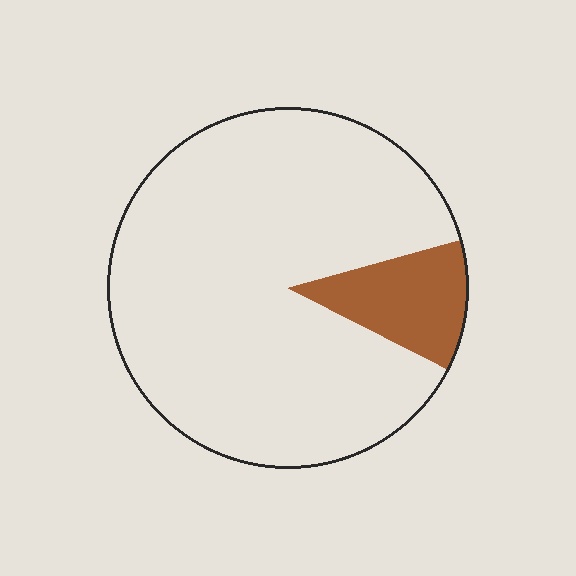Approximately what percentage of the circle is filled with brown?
Approximately 10%.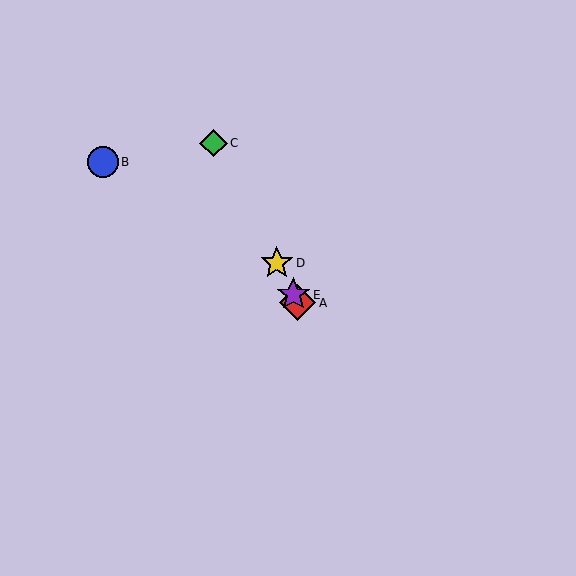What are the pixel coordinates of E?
Object E is at (293, 295).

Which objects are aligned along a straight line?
Objects A, C, D, E are aligned along a straight line.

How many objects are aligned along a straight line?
4 objects (A, C, D, E) are aligned along a straight line.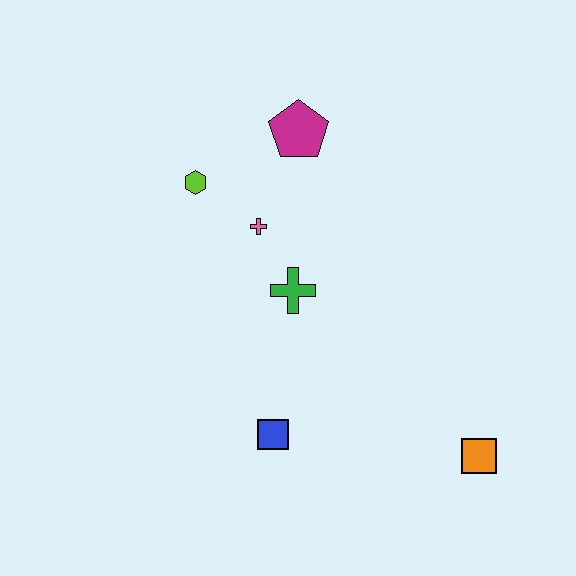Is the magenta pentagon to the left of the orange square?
Yes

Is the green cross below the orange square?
No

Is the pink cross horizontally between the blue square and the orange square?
No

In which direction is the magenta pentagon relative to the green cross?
The magenta pentagon is above the green cross.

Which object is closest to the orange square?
The blue square is closest to the orange square.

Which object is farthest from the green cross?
The orange square is farthest from the green cross.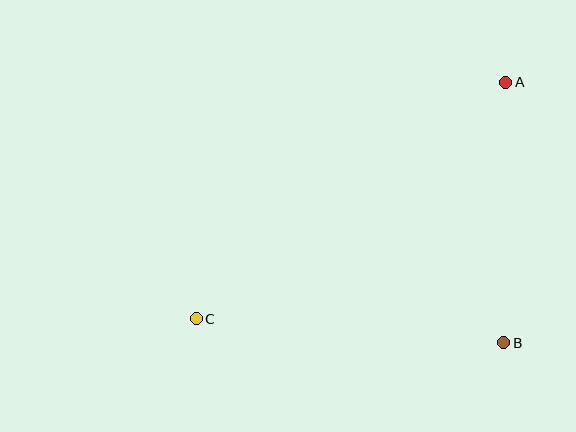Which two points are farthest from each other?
Points A and C are farthest from each other.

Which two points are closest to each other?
Points A and B are closest to each other.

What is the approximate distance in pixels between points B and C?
The distance between B and C is approximately 308 pixels.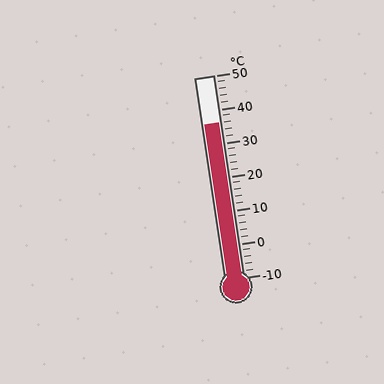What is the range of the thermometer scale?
The thermometer scale ranges from -10°C to 50°C.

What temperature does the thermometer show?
The thermometer shows approximately 36°C.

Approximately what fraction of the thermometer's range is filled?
The thermometer is filled to approximately 75% of its range.